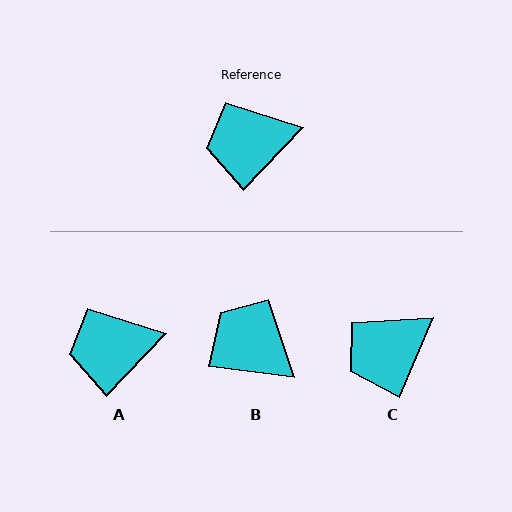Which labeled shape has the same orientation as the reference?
A.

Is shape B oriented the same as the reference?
No, it is off by about 54 degrees.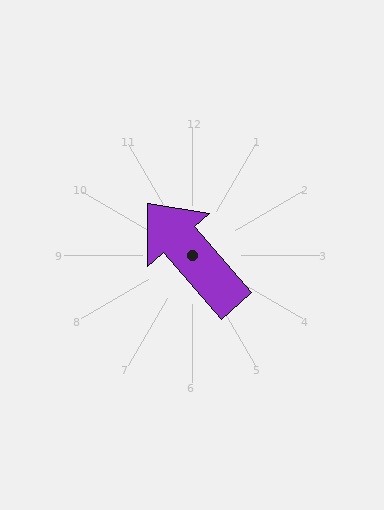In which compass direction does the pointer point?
Northwest.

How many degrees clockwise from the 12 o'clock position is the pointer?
Approximately 319 degrees.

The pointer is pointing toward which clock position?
Roughly 11 o'clock.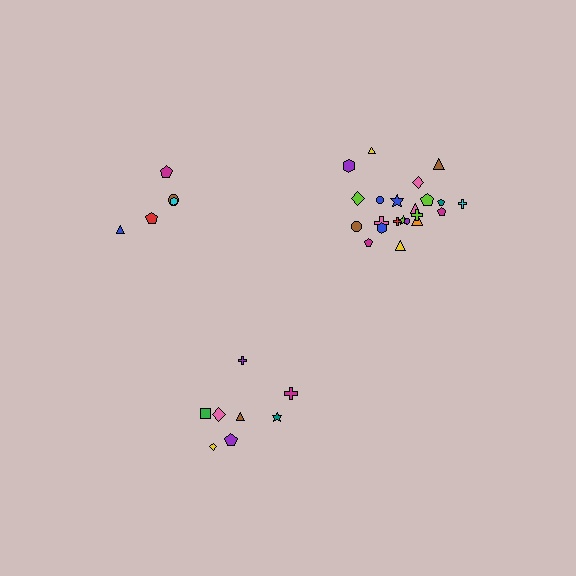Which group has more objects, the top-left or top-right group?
The top-right group.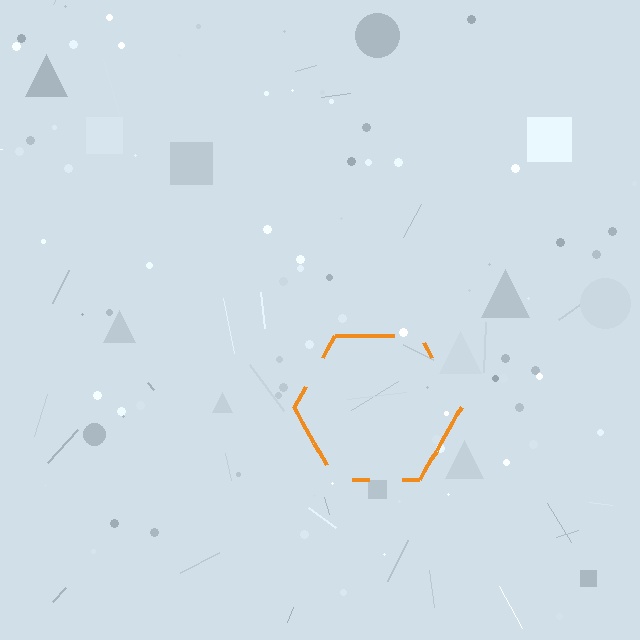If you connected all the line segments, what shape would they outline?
They would outline a hexagon.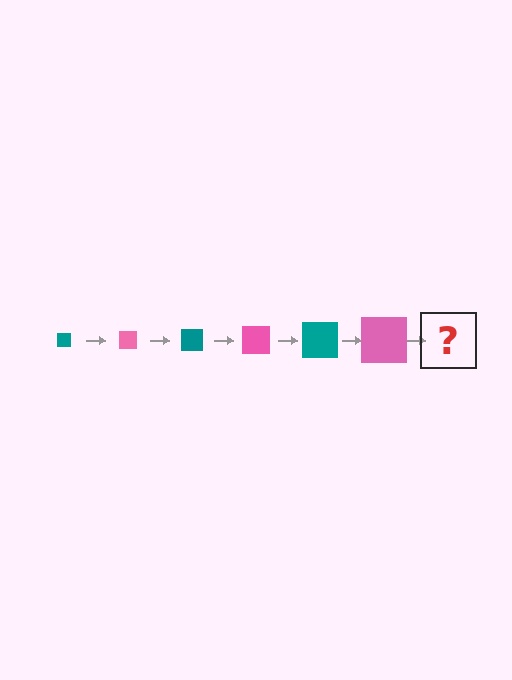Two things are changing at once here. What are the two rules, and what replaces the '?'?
The two rules are that the square grows larger each step and the color cycles through teal and pink. The '?' should be a teal square, larger than the previous one.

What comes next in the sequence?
The next element should be a teal square, larger than the previous one.